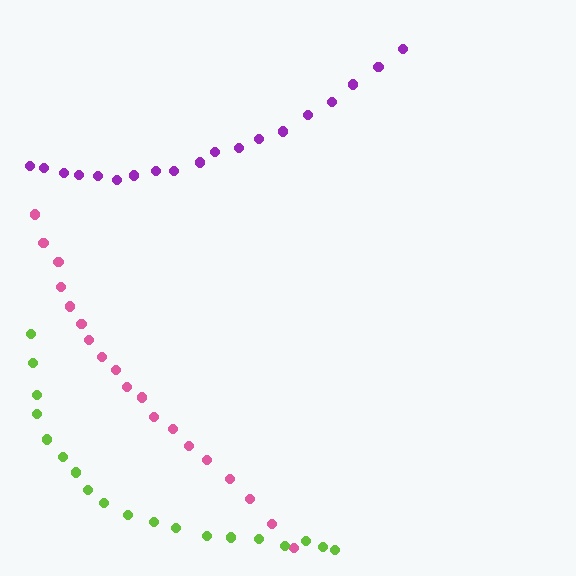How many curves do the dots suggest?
There are 3 distinct paths.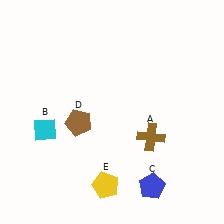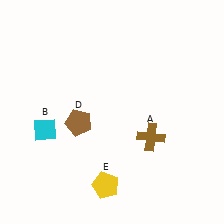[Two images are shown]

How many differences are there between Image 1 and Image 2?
There is 1 difference between the two images.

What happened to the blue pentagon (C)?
The blue pentagon (C) was removed in Image 2. It was in the bottom-right area of Image 1.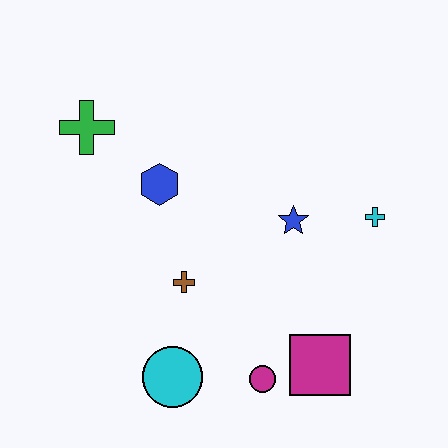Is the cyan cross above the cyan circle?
Yes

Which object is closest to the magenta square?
The magenta circle is closest to the magenta square.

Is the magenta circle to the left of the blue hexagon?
No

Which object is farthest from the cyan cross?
The green cross is farthest from the cyan cross.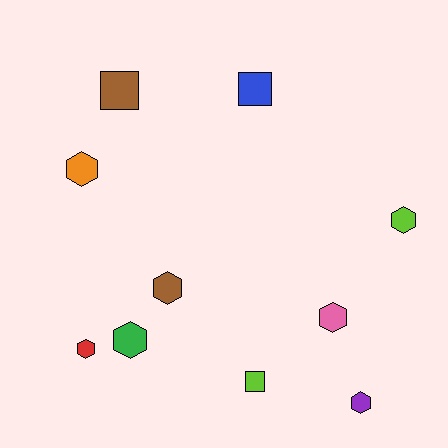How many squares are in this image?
There are 3 squares.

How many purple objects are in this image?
There is 1 purple object.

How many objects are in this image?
There are 10 objects.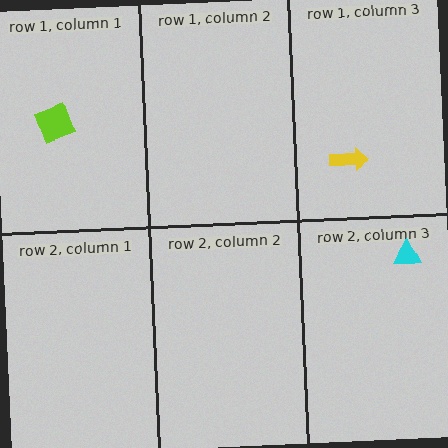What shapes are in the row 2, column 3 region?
The cyan triangle.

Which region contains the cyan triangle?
The row 2, column 3 region.